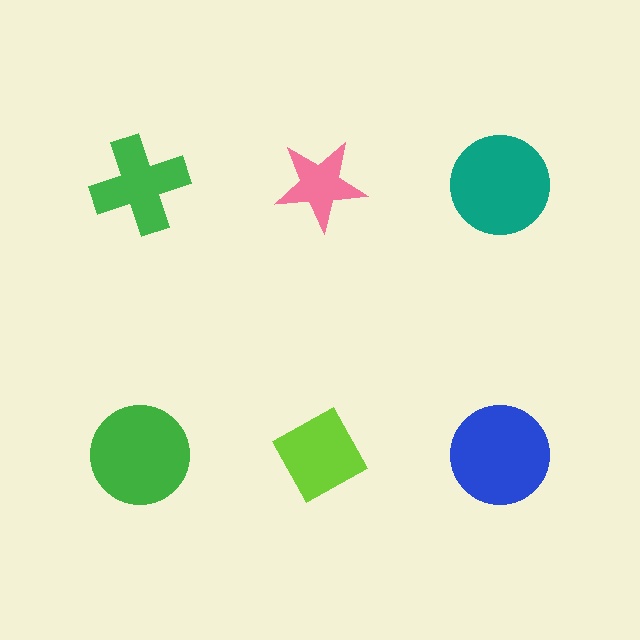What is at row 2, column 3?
A blue circle.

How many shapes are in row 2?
3 shapes.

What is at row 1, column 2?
A pink star.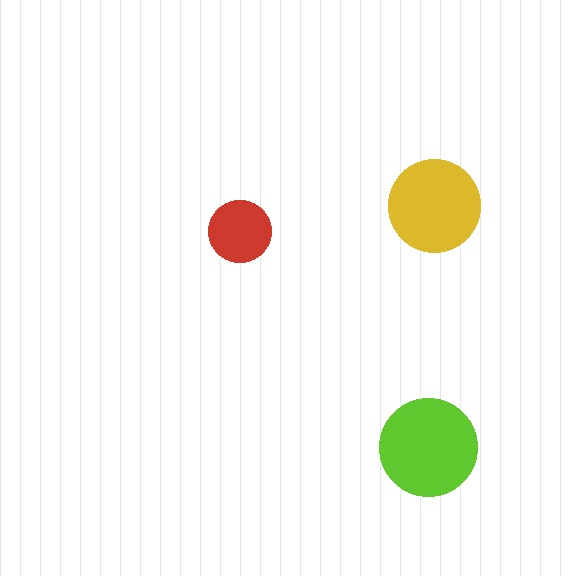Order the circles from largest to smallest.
the lime one, the yellow one, the red one.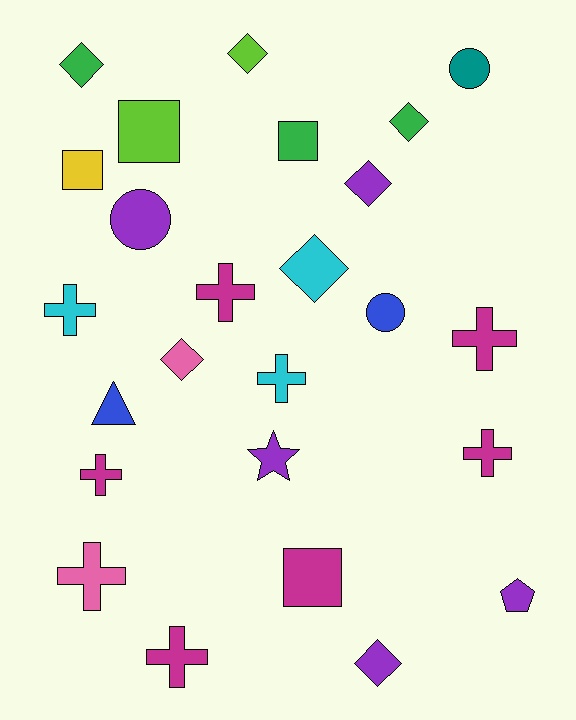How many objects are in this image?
There are 25 objects.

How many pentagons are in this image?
There is 1 pentagon.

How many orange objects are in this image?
There are no orange objects.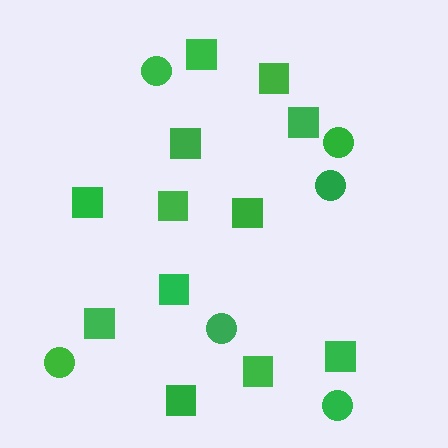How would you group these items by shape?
There are 2 groups: one group of circles (6) and one group of squares (12).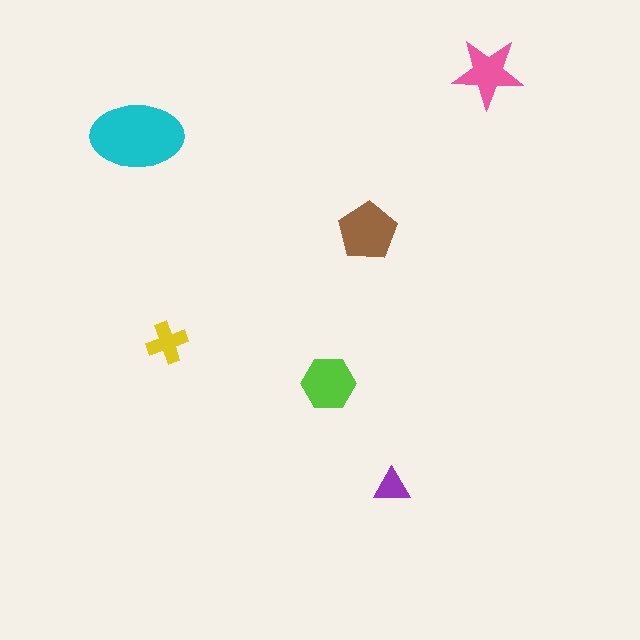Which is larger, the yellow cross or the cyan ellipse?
The cyan ellipse.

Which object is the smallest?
The purple triangle.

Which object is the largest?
The cyan ellipse.